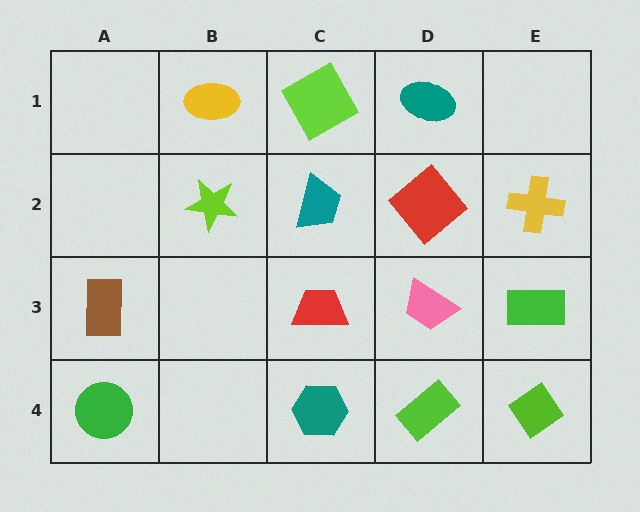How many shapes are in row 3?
4 shapes.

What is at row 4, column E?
A lime diamond.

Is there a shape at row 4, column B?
No, that cell is empty.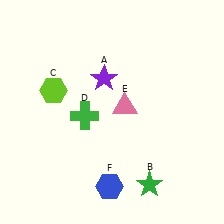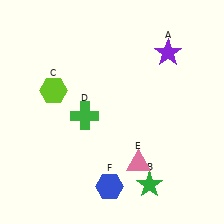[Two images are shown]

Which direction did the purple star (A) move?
The purple star (A) moved right.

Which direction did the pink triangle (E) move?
The pink triangle (E) moved down.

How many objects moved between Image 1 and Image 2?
2 objects moved between the two images.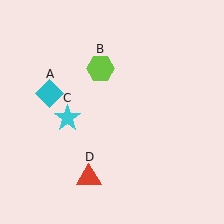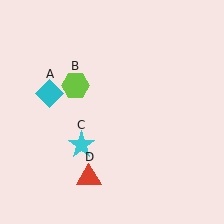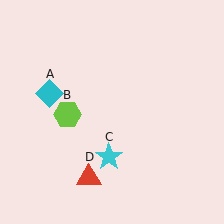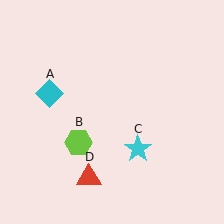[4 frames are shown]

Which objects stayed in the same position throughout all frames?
Cyan diamond (object A) and red triangle (object D) remained stationary.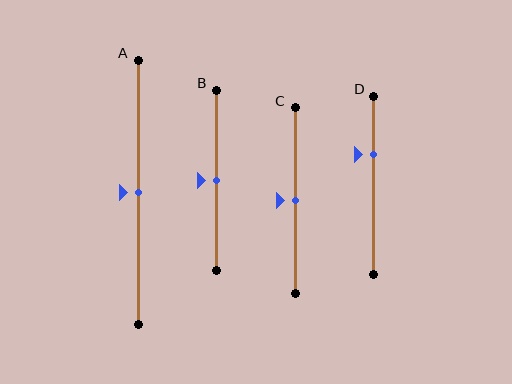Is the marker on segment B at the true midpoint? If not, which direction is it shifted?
Yes, the marker on segment B is at the true midpoint.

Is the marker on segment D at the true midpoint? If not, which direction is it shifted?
No, the marker on segment D is shifted upward by about 18% of the segment length.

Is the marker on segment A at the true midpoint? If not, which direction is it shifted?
Yes, the marker on segment A is at the true midpoint.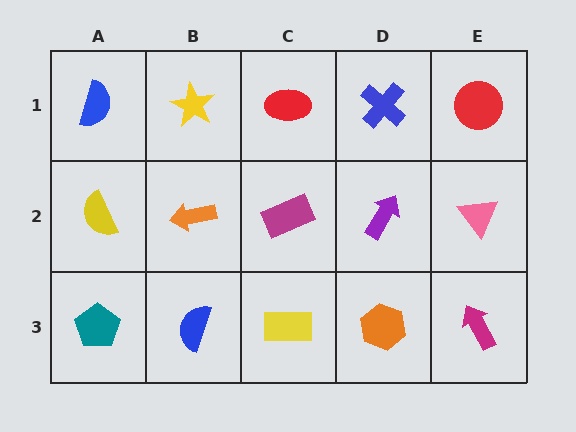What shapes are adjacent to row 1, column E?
A pink triangle (row 2, column E), a blue cross (row 1, column D).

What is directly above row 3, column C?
A magenta rectangle.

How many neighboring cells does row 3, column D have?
3.